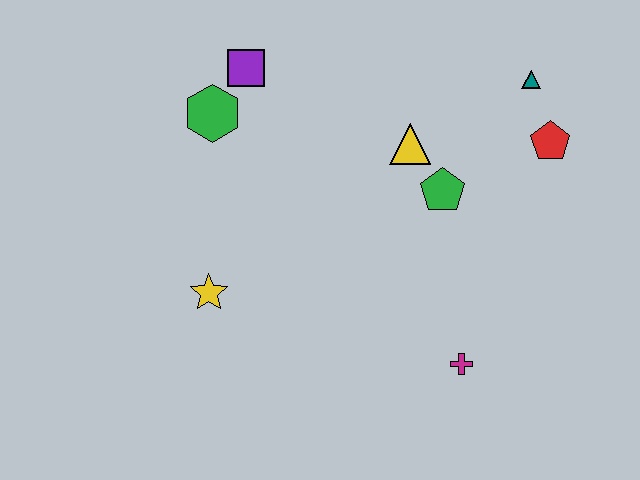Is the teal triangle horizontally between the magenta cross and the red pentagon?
Yes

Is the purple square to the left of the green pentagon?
Yes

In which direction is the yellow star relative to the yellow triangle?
The yellow star is to the left of the yellow triangle.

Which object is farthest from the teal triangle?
The yellow star is farthest from the teal triangle.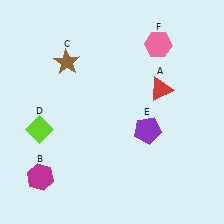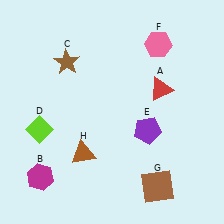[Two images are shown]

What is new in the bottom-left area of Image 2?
A brown triangle (H) was added in the bottom-left area of Image 2.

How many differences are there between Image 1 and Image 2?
There are 2 differences between the two images.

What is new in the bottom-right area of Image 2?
A brown square (G) was added in the bottom-right area of Image 2.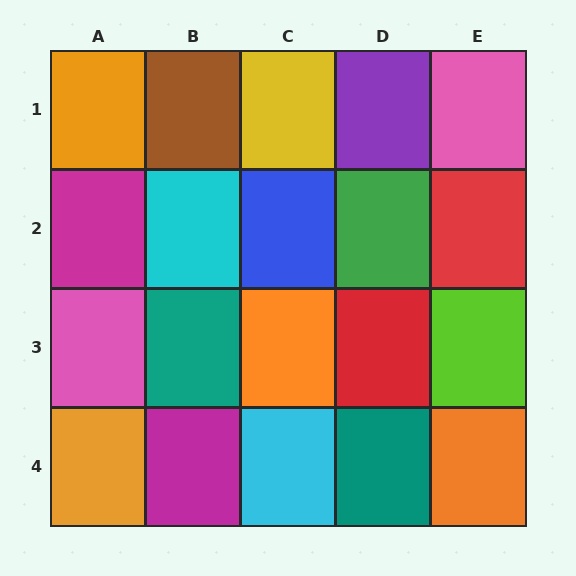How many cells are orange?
4 cells are orange.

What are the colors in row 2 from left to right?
Magenta, cyan, blue, green, red.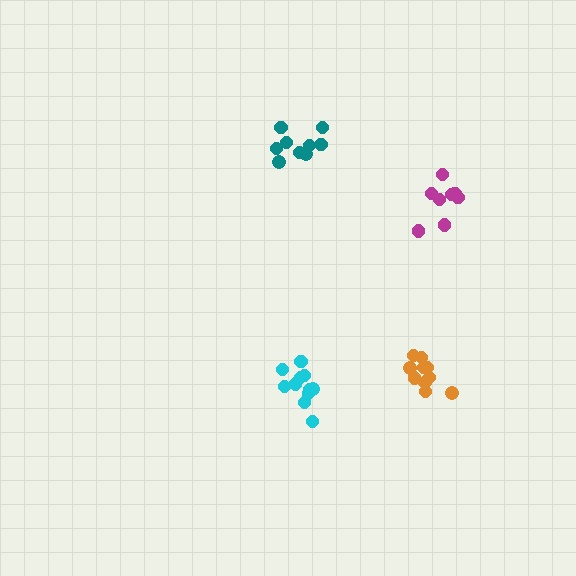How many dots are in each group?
Group 1: 8 dots, Group 2: 11 dots, Group 3: 11 dots, Group 4: 9 dots (39 total).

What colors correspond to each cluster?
The clusters are colored: magenta, orange, cyan, teal.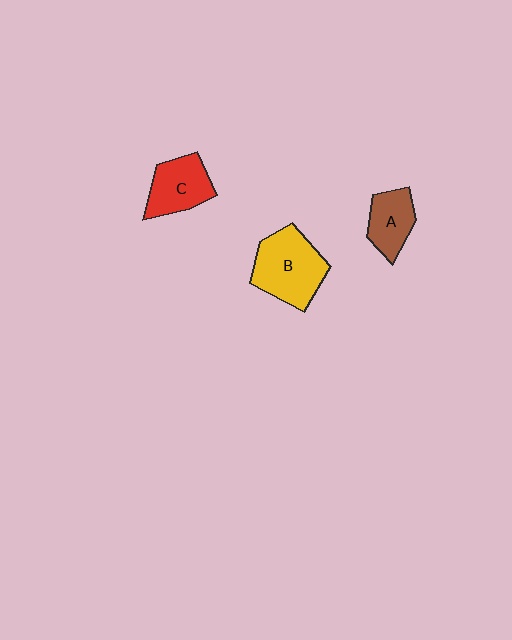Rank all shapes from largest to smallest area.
From largest to smallest: B (yellow), C (red), A (brown).